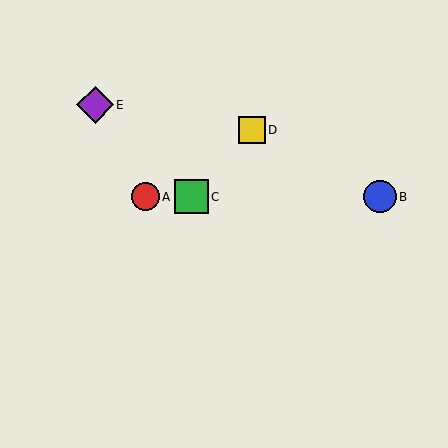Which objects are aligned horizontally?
Objects A, B, C are aligned horizontally.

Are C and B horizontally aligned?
Yes, both are at y≈197.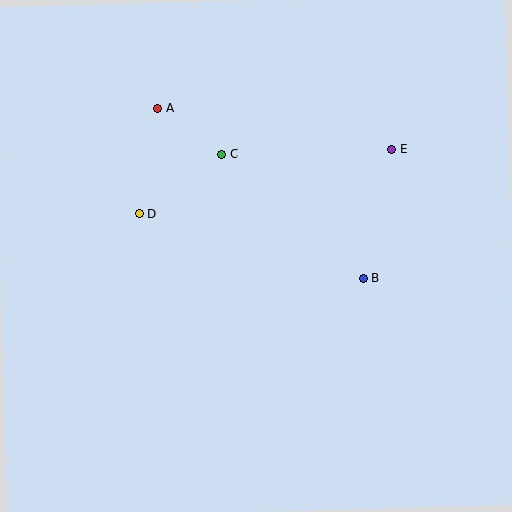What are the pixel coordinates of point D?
Point D is at (139, 214).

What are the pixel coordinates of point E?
Point E is at (392, 150).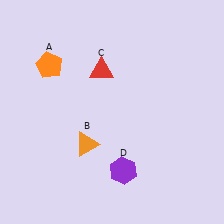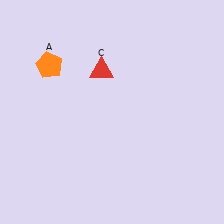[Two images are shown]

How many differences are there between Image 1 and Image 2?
There are 2 differences between the two images.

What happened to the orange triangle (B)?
The orange triangle (B) was removed in Image 2. It was in the bottom-left area of Image 1.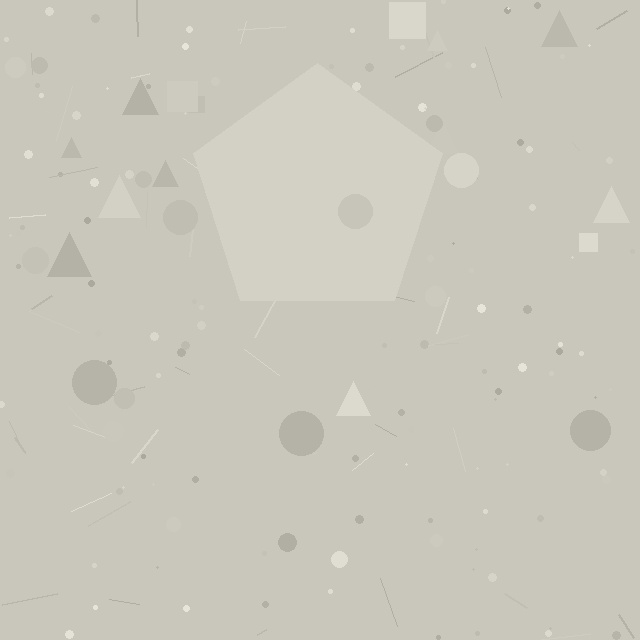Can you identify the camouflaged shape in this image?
The camouflaged shape is a pentagon.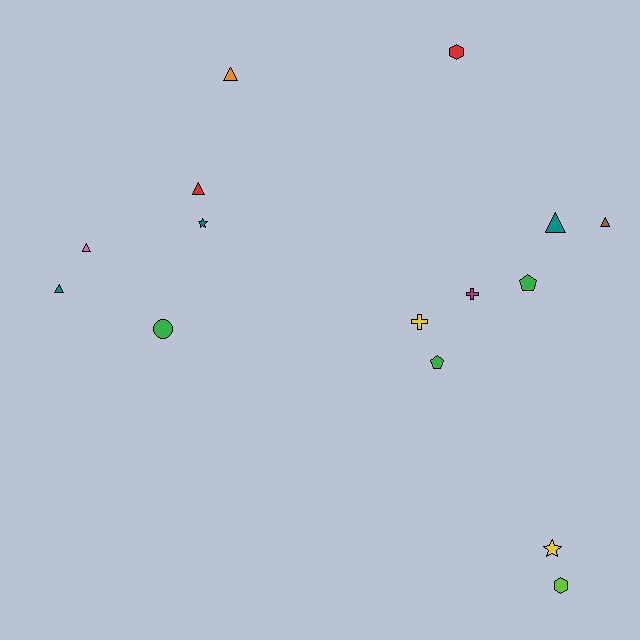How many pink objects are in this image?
There is 1 pink object.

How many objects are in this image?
There are 15 objects.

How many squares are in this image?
There are no squares.